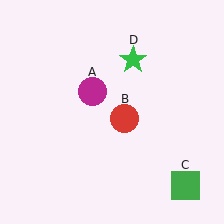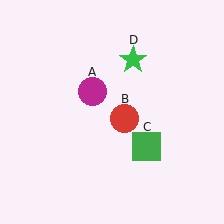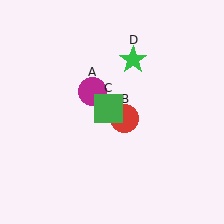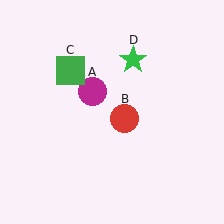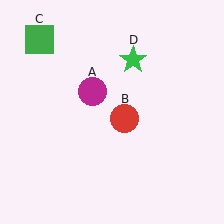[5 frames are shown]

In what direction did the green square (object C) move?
The green square (object C) moved up and to the left.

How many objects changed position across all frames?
1 object changed position: green square (object C).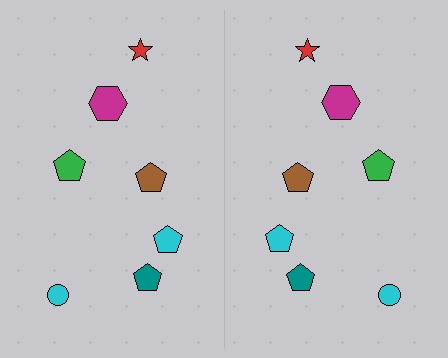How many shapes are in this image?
There are 14 shapes in this image.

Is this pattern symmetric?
Yes, this pattern has bilateral (reflection) symmetry.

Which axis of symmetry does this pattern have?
The pattern has a vertical axis of symmetry running through the center of the image.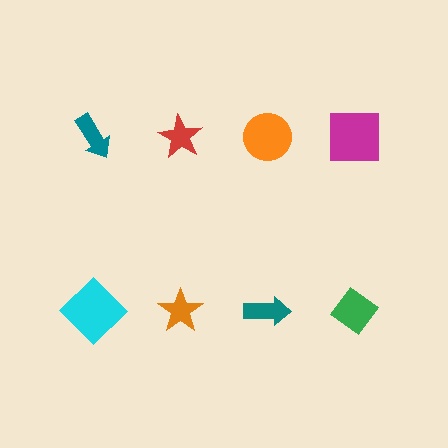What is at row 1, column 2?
A red star.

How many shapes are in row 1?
4 shapes.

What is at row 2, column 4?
A green diamond.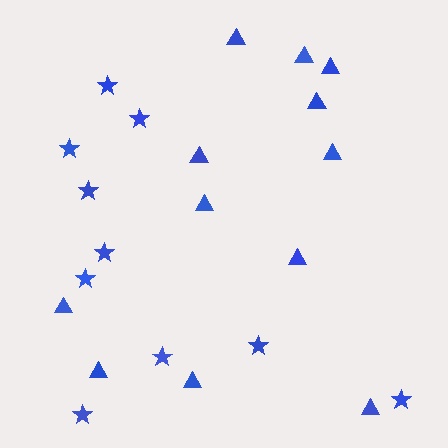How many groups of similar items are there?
There are 2 groups: one group of stars (10) and one group of triangles (12).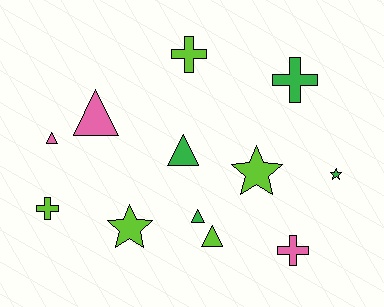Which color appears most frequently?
Lime, with 5 objects.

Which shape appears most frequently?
Triangle, with 5 objects.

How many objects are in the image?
There are 12 objects.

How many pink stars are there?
There are no pink stars.